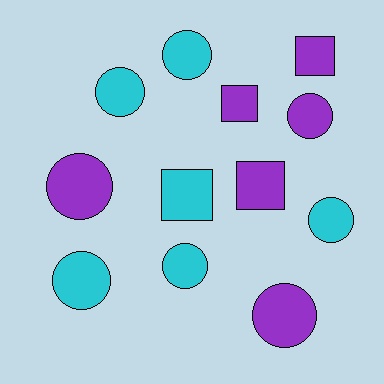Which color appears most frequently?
Cyan, with 6 objects.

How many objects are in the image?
There are 12 objects.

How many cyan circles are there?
There are 5 cyan circles.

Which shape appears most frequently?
Circle, with 8 objects.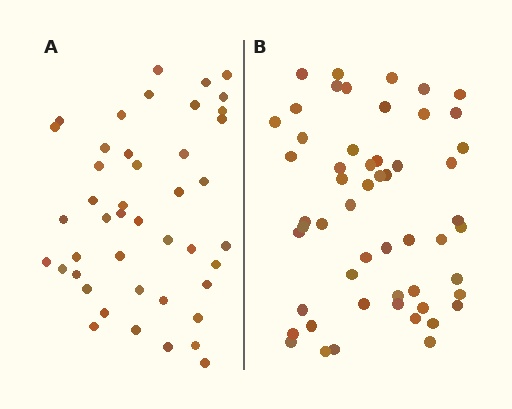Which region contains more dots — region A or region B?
Region B (the right region) has more dots.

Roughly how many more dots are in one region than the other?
Region B has roughly 10 or so more dots than region A.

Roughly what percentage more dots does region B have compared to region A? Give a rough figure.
About 25% more.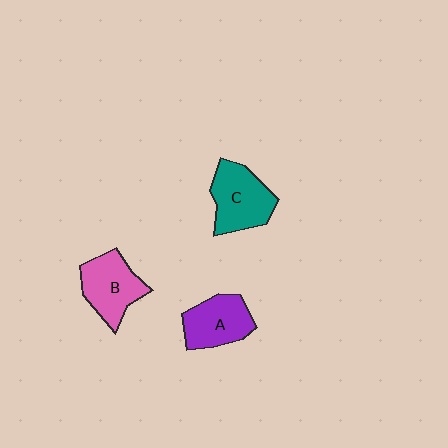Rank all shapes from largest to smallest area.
From largest to smallest: C (teal), B (pink), A (purple).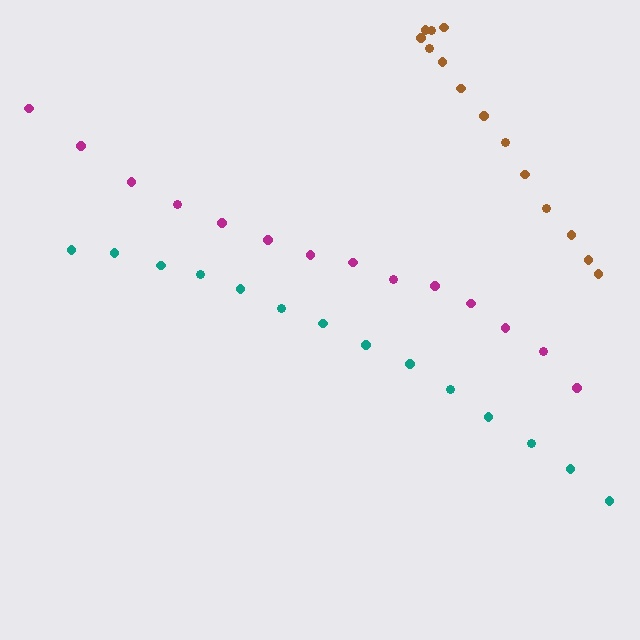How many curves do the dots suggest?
There are 3 distinct paths.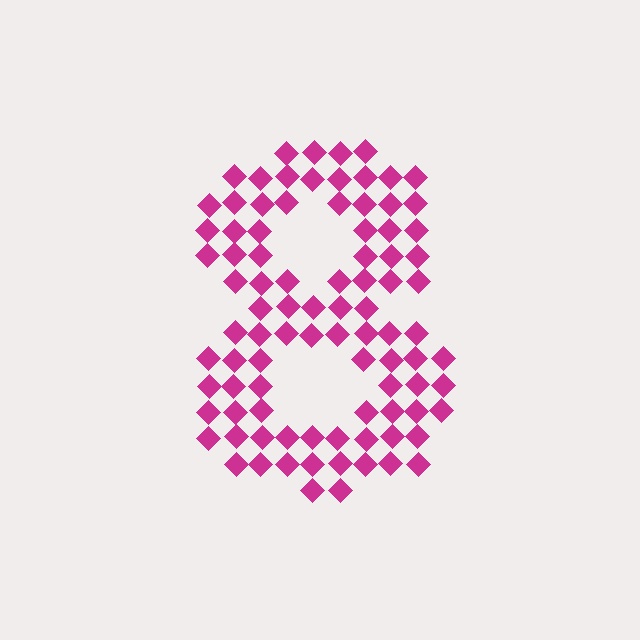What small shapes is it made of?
It is made of small diamonds.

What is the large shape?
The large shape is the digit 8.